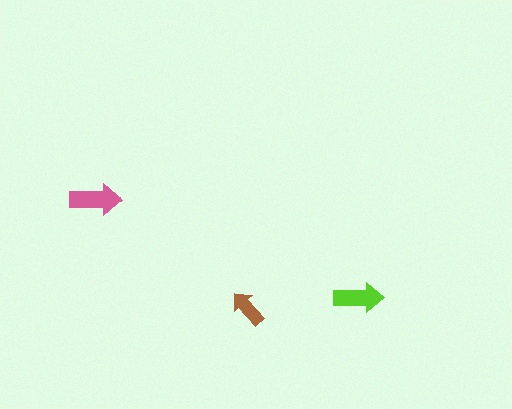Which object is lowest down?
The brown arrow is bottommost.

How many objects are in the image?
There are 3 objects in the image.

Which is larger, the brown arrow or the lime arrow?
The lime one.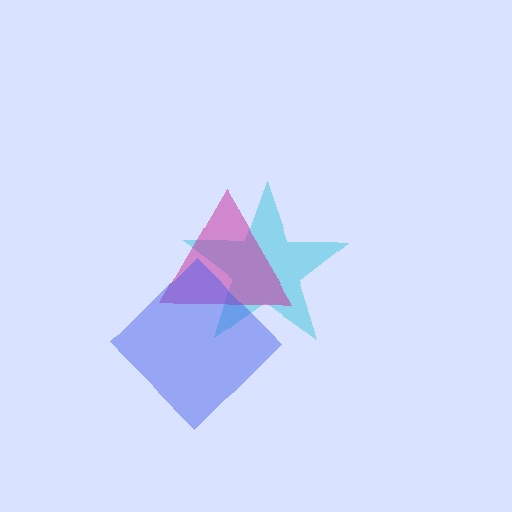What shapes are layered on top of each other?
The layered shapes are: a cyan star, a magenta triangle, a blue diamond.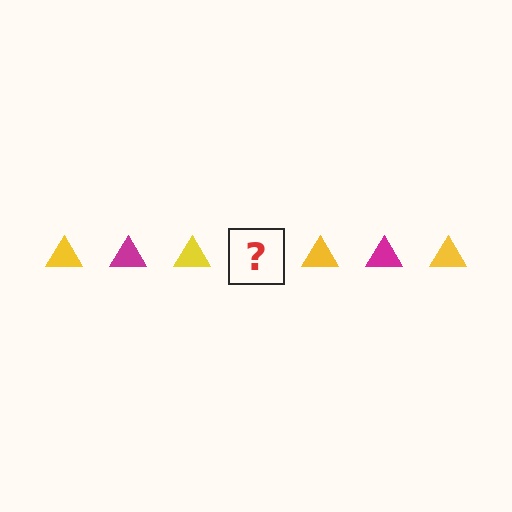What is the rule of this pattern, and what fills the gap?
The rule is that the pattern cycles through yellow, magenta triangles. The gap should be filled with a magenta triangle.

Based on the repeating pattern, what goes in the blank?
The blank should be a magenta triangle.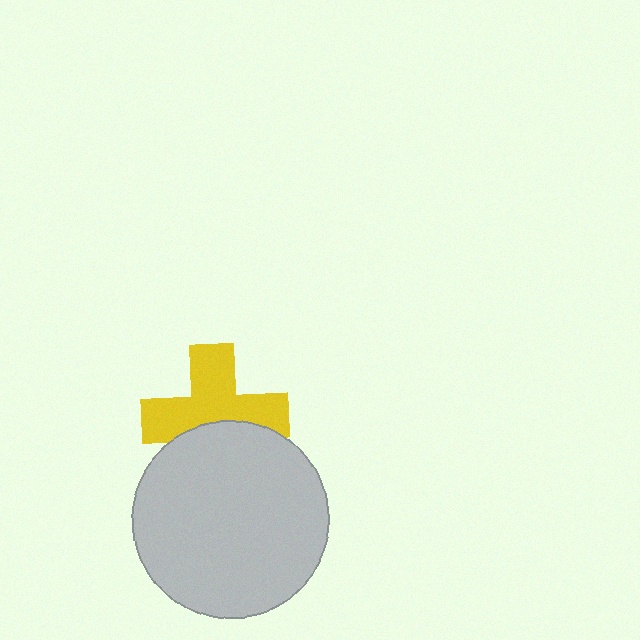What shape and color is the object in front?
The object in front is a light gray circle.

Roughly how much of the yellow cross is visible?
Most of it is visible (roughly 65%).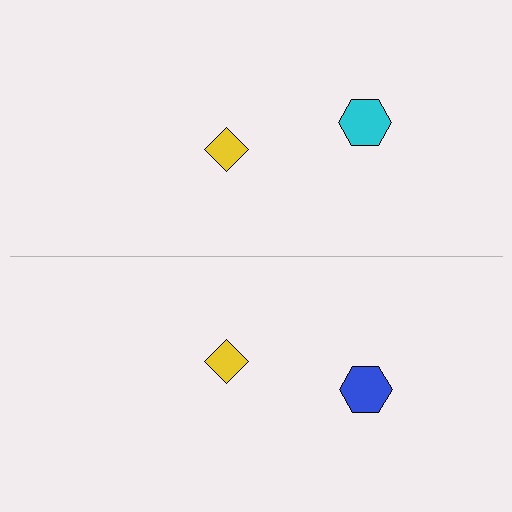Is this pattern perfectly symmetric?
No, the pattern is not perfectly symmetric. The blue hexagon on the bottom side breaks the symmetry — its mirror counterpart is cyan.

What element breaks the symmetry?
The blue hexagon on the bottom side breaks the symmetry — its mirror counterpart is cyan.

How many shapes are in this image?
There are 4 shapes in this image.